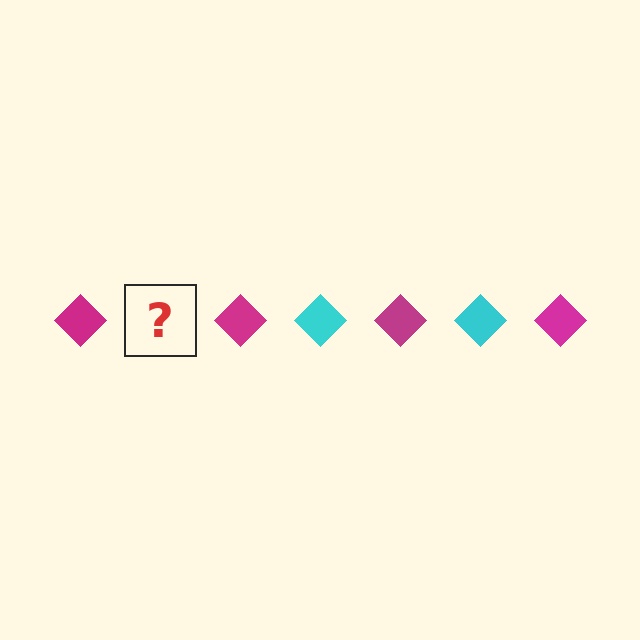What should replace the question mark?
The question mark should be replaced with a cyan diamond.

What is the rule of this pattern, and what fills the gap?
The rule is that the pattern cycles through magenta, cyan diamonds. The gap should be filled with a cyan diamond.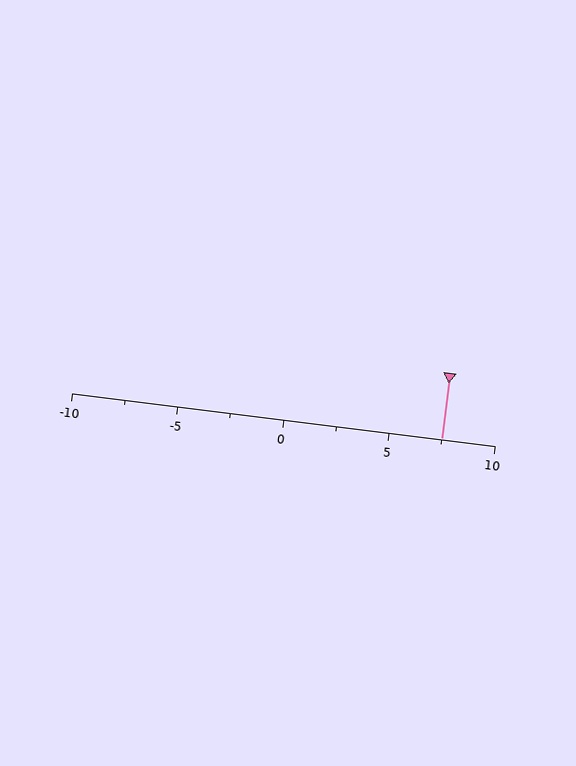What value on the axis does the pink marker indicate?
The marker indicates approximately 7.5.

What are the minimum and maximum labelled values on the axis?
The axis runs from -10 to 10.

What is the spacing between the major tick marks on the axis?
The major ticks are spaced 5 apart.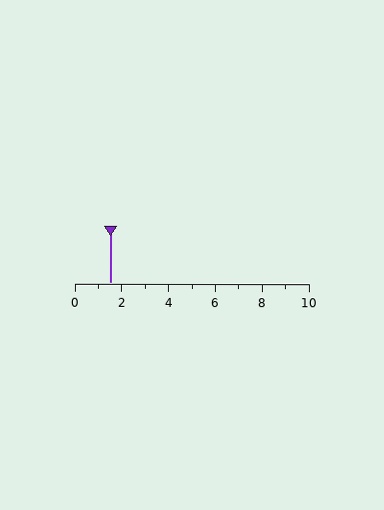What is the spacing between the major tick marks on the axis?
The major ticks are spaced 2 apart.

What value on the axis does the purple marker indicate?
The marker indicates approximately 1.5.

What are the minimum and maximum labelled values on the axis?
The axis runs from 0 to 10.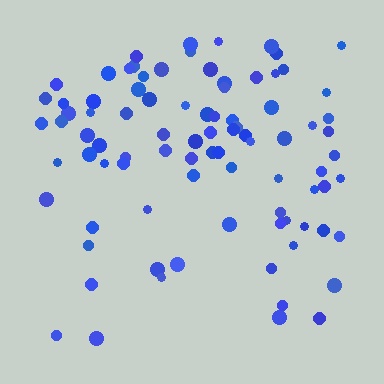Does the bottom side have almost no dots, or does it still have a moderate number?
Still a moderate number, just noticeably fewer than the top.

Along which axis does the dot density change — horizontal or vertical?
Vertical.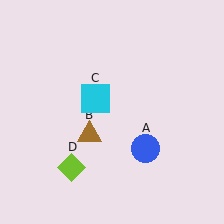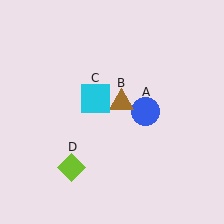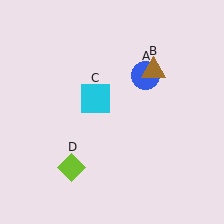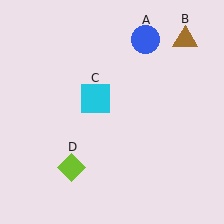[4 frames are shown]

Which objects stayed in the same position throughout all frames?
Cyan square (object C) and lime diamond (object D) remained stationary.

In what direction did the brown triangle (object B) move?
The brown triangle (object B) moved up and to the right.